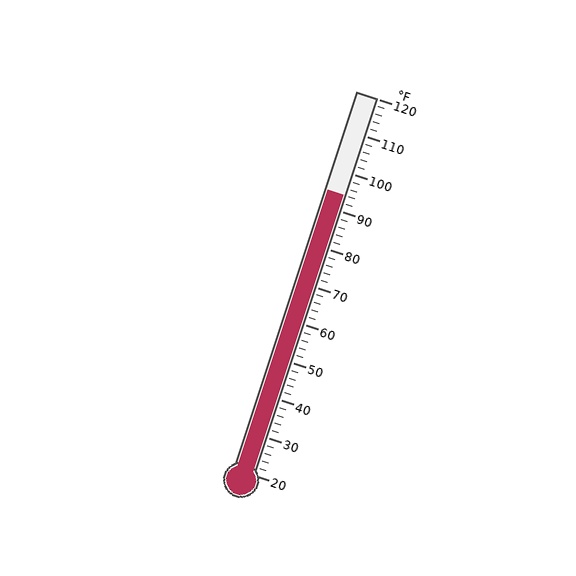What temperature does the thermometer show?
The thermometer shows approximately 94°F.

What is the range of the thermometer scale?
The thermometer scale ranges from 20°F to 120°F.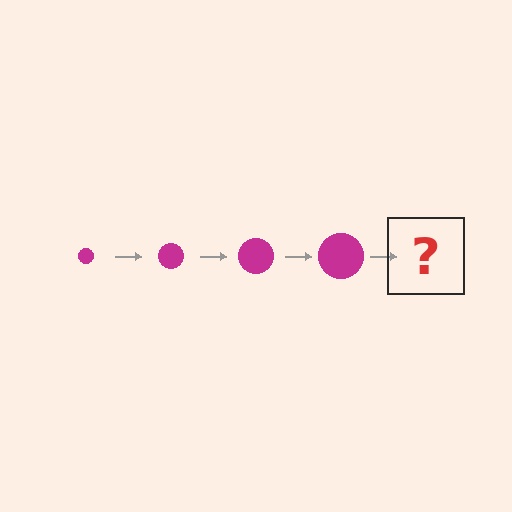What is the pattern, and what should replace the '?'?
The pattern is that the circle gets progressively larger each step. The '?' should be a magenta circle, larger than the previous one.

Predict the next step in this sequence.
The next step is a magenta circle, larger than the previous one.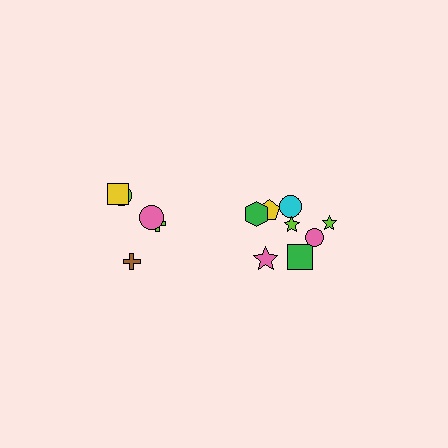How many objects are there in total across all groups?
There are 13 objects.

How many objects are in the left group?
There are 5 objects.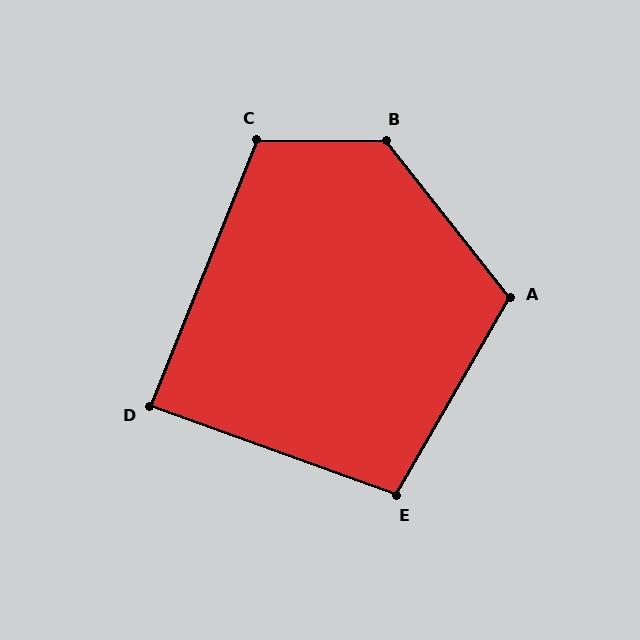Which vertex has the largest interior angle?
B, at approximately 129 degrees.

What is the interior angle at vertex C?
Approximately 111 degrees (obtuse).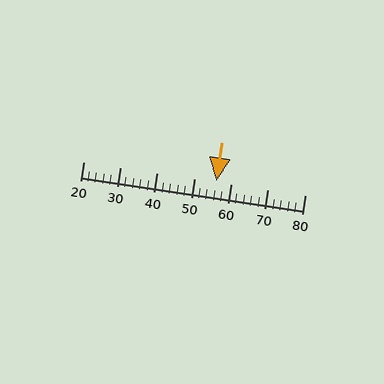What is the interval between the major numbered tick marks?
The major tick marks are spaced 10 units apart.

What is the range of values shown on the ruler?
The ruler shows values from 20 to 80.